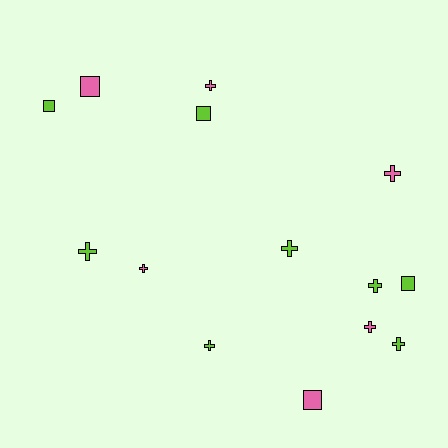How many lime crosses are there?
There are 5 lime crosses.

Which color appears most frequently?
Lime, with 8 objects.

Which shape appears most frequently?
Cross, with 9 objects.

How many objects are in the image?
There are 14 objects.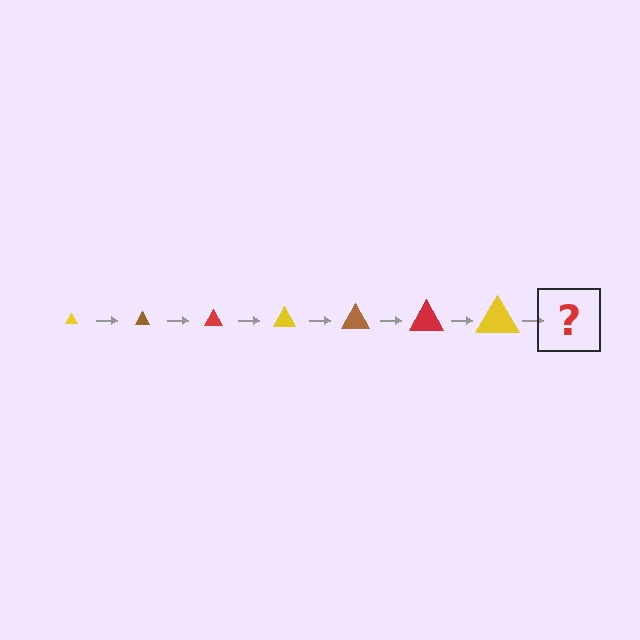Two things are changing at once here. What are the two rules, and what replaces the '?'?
The two rules are that the triangle grows larger each step and the color cycles through yellow, brown, and red. The '?' should be a brown triangle, larger than the previous one.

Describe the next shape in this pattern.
It should be a brown triangle, larger than the previous one.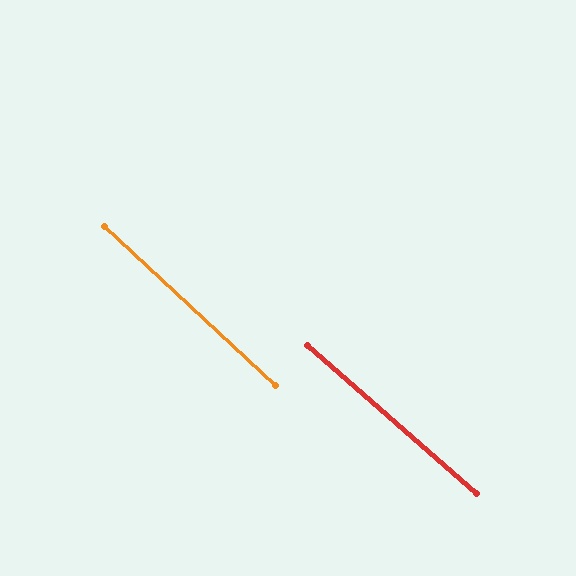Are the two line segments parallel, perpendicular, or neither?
Parallel — their directions differ by only 1.9°.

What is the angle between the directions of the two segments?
Approximately 2 degrees.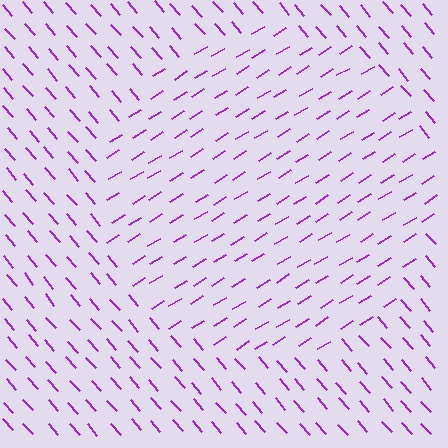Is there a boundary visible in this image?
Yes, there is a texture boundary formed by a change in line orientation.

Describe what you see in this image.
The image is filled with small purple line segments. A circle region in the image has lines oriented differently from the surrounding lines, creating a visible texture boundary.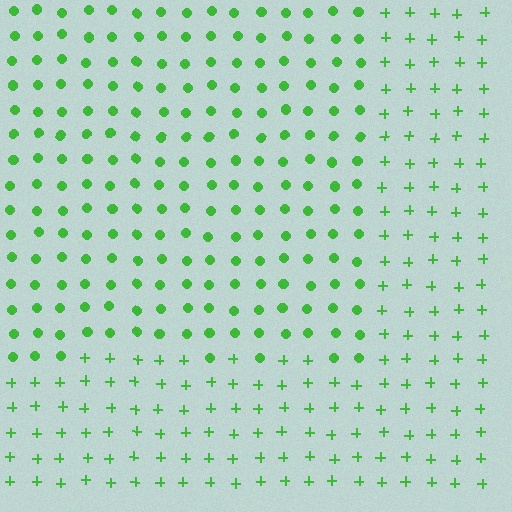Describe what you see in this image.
The image is filled with small green elements arranged in a uniform grid. A rectangle-shaped region contains circles, while the surrounding area contains plus signs. The boundary is defined purely by the change in element shape.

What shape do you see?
I see a rectangle.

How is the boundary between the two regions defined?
The boundary is defined by a change in element shape: circles inside vs. plus signs outside. All elements share the same color and spacing.